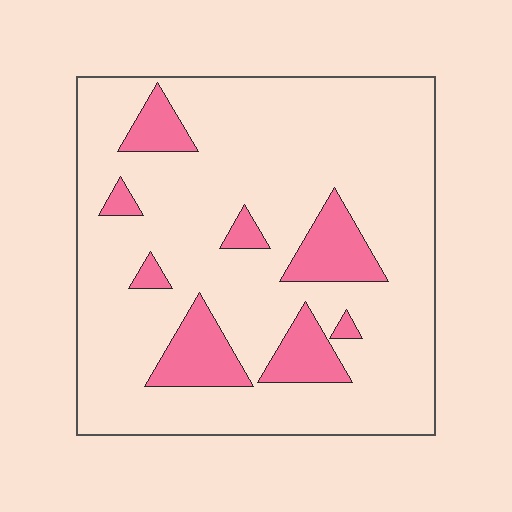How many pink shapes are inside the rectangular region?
8.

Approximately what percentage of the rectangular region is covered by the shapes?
Approximately 15%.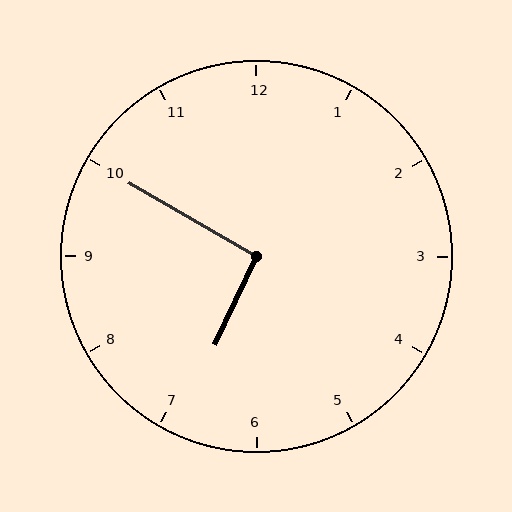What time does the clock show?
6:50.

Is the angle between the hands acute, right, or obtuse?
It is right.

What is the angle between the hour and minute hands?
Approximately 95 degrees.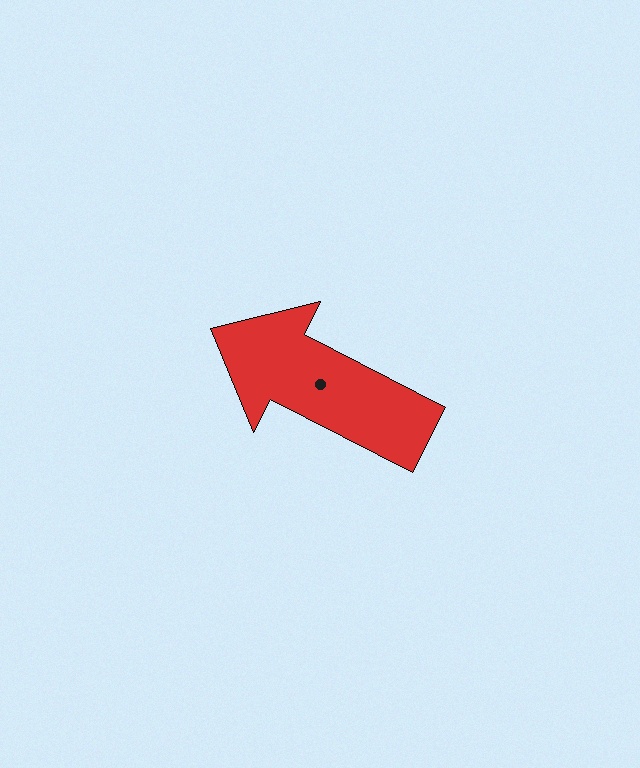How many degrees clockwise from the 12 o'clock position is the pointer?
Approximately 297 degrees.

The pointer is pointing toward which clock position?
Roughly 10 o'clock.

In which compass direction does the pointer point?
Northwest.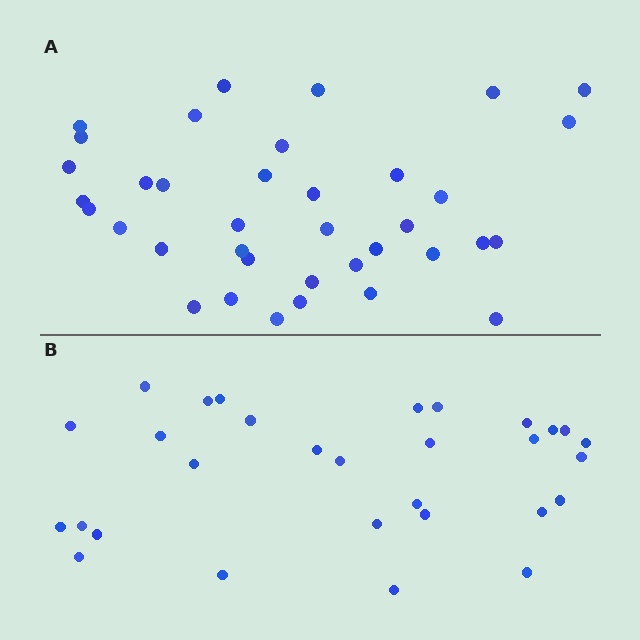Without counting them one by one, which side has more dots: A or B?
Region A (the top region) has more dots.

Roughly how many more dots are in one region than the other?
Region A has roughly 8 or so more dots than region B.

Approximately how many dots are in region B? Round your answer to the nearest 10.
About 30 dots.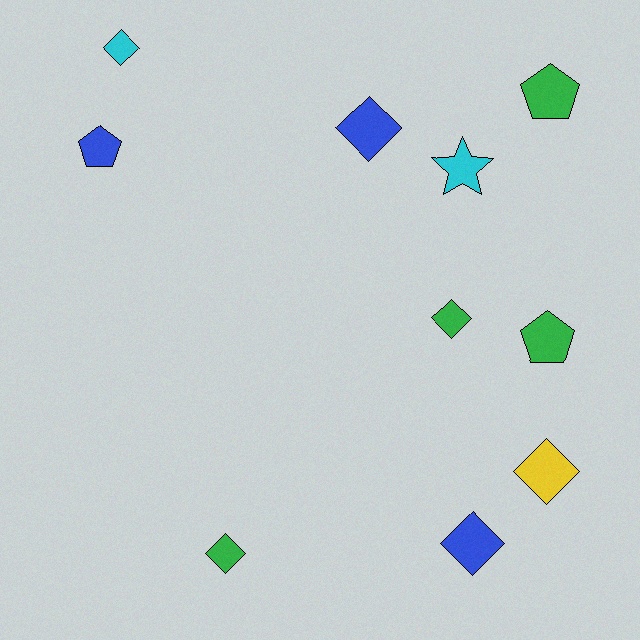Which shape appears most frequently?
Diamond, with 6 objects.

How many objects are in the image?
There are 10 objects.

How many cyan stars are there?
There is 1 cyan star.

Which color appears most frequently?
Green, with 4 objects.